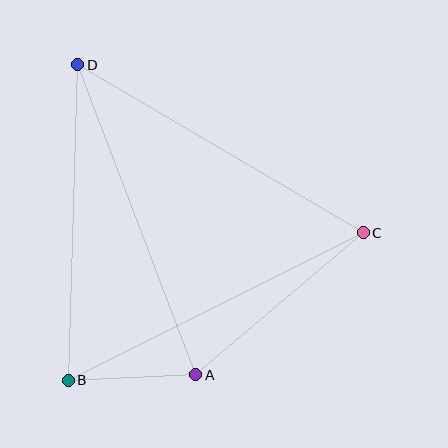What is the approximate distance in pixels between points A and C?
The distance between A and C is approximately 219 pixels.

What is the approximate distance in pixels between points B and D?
The distance between B and D is approximately 316 pixels.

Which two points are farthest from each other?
Points A and D are farthest from each other.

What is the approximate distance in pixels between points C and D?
The distance between C and D is approximately 331 pixels.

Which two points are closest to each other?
Points A and B are closest to each other.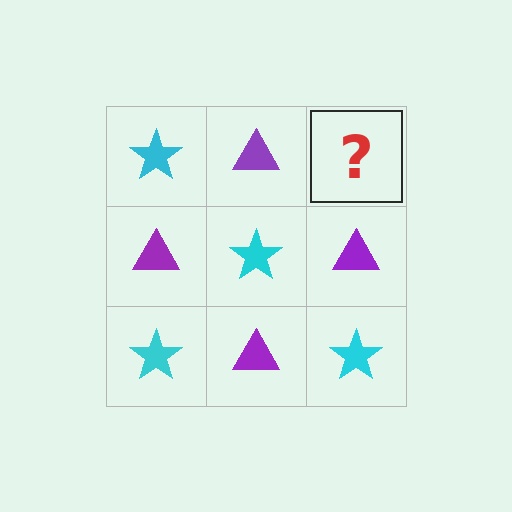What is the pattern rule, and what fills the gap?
The rule is that it alternates cyan star and purple triangle in a checkerboard pattern. The gap should be filled with a cyan star.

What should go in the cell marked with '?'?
The missing cell should contain a cyan star.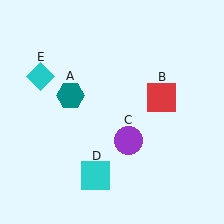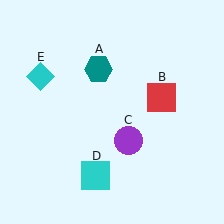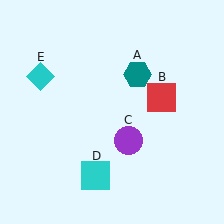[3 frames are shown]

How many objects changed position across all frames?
1 object changed position: teal hexagon (object A).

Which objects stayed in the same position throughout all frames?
Red square (object B) and purple circle (object C) and cyan square (object D) and cyan diamond (object E) remained stationary.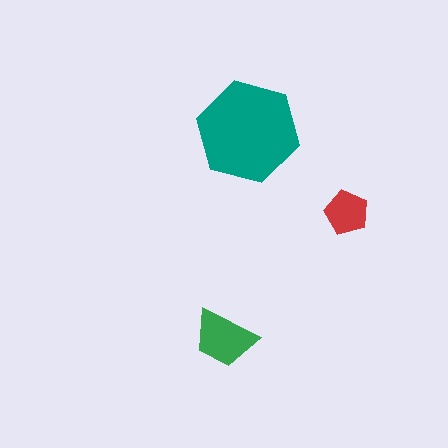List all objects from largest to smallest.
The teal hexagon, the green trapezoid, the red pentagon.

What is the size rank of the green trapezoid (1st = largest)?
2nd.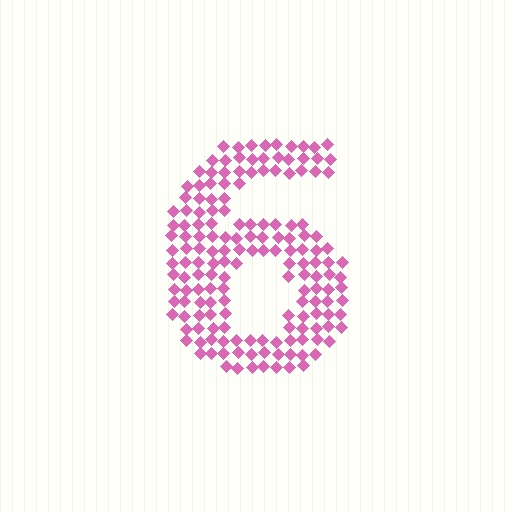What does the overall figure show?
The overall figure shows the digit 6.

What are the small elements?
The small elements are diamonds.